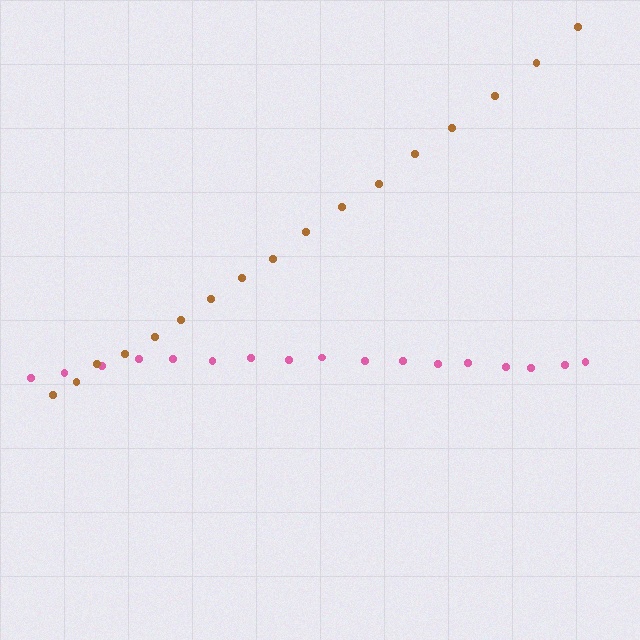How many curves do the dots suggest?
There are 2 distinct paths.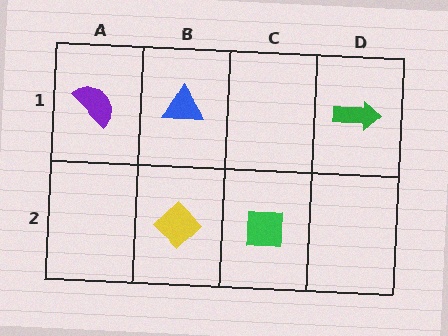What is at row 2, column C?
A green square.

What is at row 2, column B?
A yellow diamond.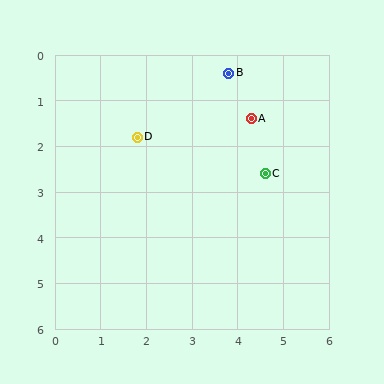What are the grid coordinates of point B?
Point B is at approximately (3.8, 0.4).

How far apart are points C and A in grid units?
Points C and A are about 1.2 grid units apart.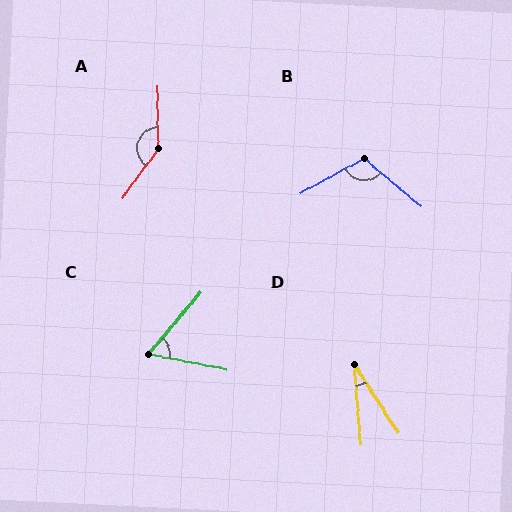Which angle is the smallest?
D, at approximately 28 degrees.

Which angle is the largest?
A, at approximately 144 degrees.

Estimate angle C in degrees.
Approximately 61 degrees.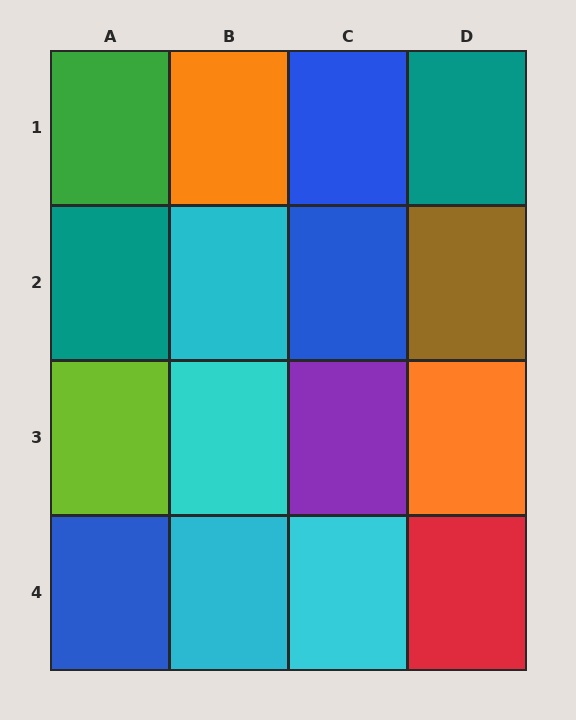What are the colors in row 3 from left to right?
Lime, cyan, purple, orange.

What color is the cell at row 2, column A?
Teal.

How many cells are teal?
2 cells are teal.